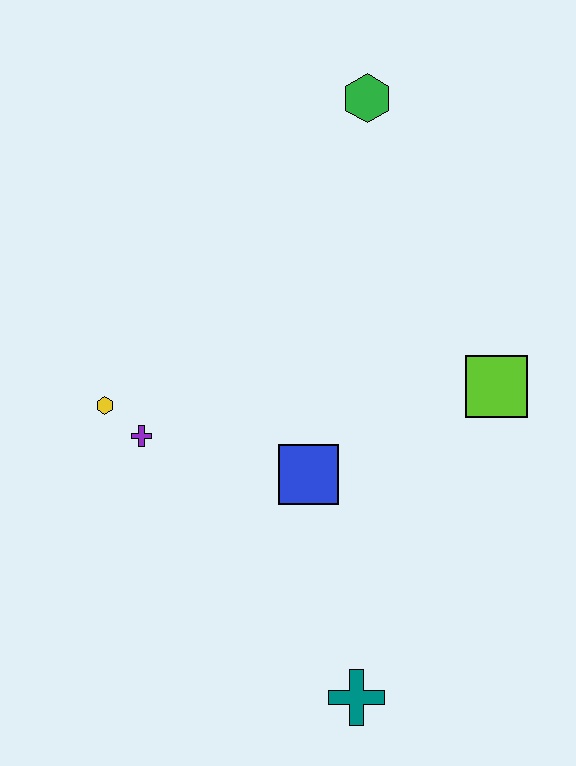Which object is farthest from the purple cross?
The green hexagon is farthest from the purple cross.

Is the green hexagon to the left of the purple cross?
No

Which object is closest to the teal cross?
The blue square is closest to the teal cross.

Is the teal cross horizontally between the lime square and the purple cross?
Yes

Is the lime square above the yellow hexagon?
Yes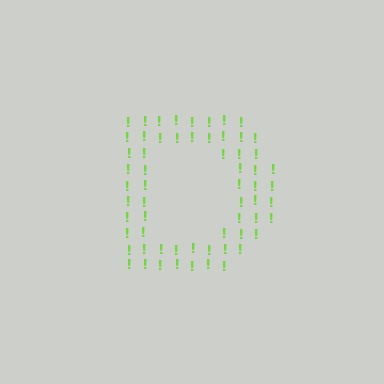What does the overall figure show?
The overall figure shows the letter D.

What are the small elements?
The small elements are exclamation marks.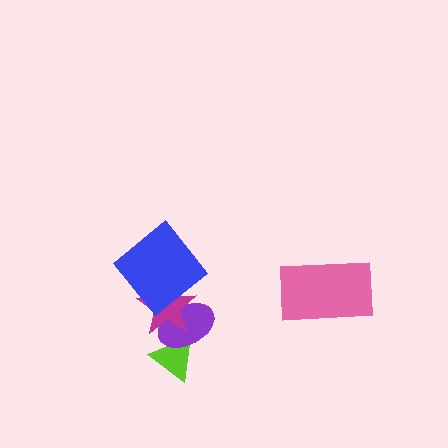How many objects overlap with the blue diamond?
2 objects overlap with the blue diamond.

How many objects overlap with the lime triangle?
2 objects overlap with the lime triangle.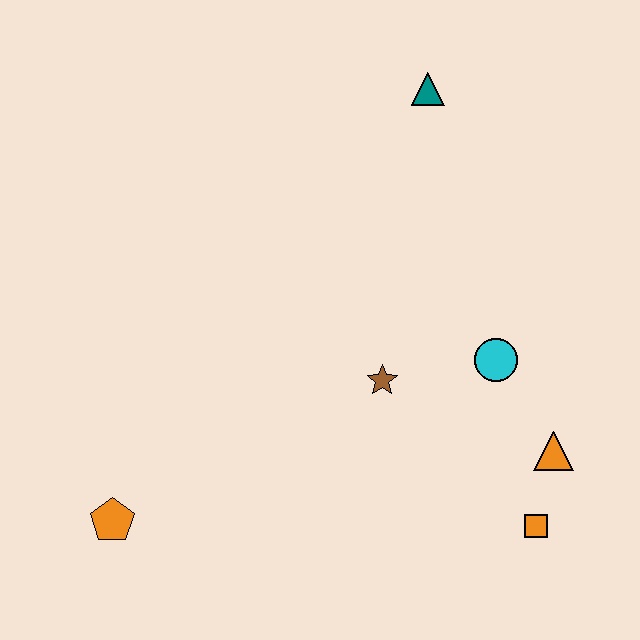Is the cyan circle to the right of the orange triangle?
No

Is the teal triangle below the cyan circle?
No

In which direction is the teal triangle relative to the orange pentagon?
The teal triangle is above the orange pentagon.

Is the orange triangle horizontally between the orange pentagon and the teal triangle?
No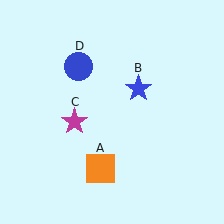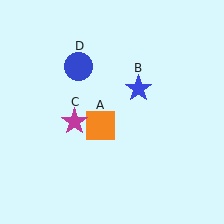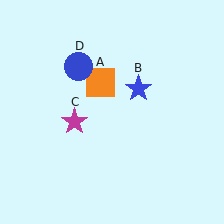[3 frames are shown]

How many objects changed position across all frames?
1 object changed position: orange square (object A).